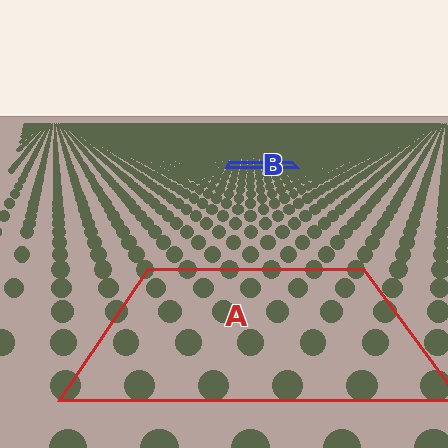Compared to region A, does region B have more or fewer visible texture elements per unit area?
Region B has more texture elements per unit area — they are packed more densely because it is farther away.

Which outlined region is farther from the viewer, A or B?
Region B is farther from the viewer — the texture elements inside it appear smaller and more densely packed.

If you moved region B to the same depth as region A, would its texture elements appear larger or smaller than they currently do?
They would appear larger. At a closer depth, the same texture elements are projected at a bigger on-screen size.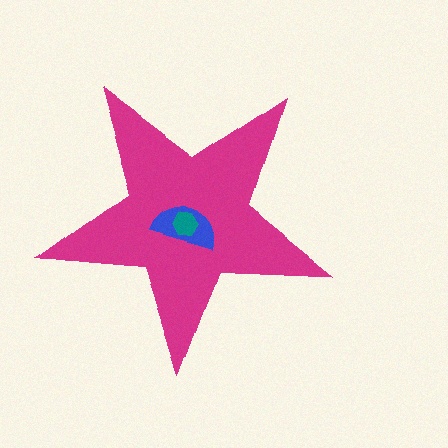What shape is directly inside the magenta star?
The blue semicircle.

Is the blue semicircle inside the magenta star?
Yes.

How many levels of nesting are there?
3.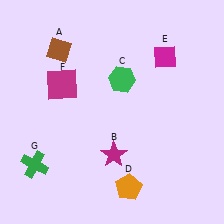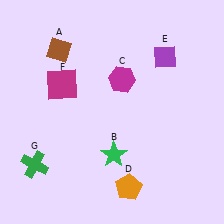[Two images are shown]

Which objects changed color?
B changed from magenta to green. C changed from green to magenta. E changed from magenta to purple.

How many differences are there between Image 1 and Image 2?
There are 3 differences between the two images.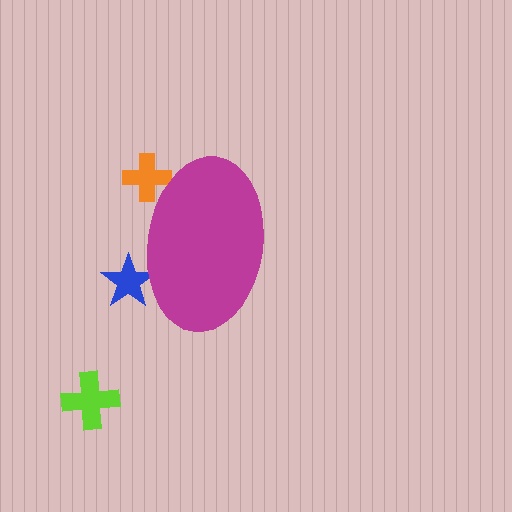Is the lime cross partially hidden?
No, the lime cross is fully visible.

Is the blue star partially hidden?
Yes, the blue star is partially hidden behind the magenta ellipse.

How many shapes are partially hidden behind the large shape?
2 shapes are partially hidden.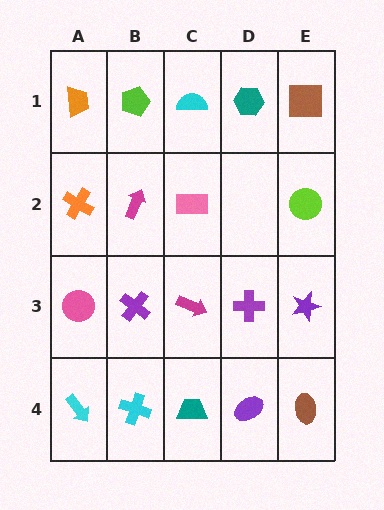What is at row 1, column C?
A cyan semicircle.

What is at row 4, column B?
A cyan cross.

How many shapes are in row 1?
5 shapes.